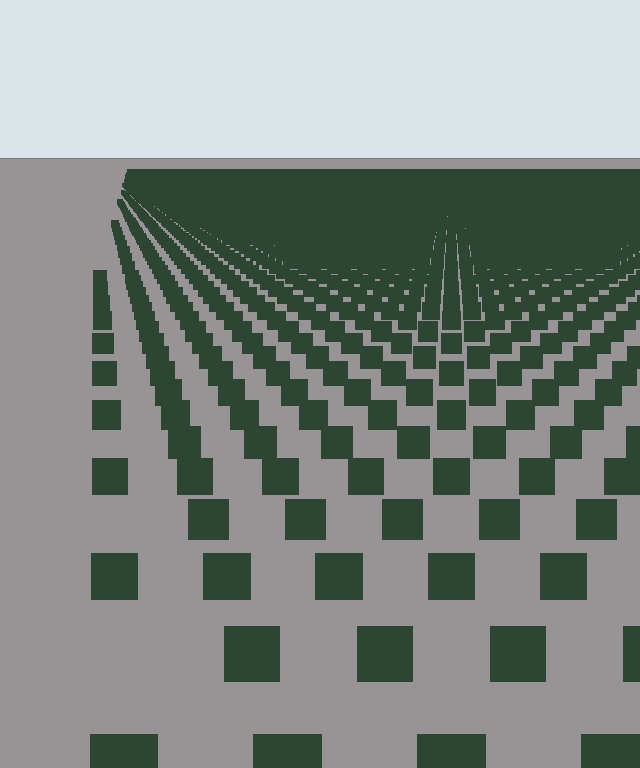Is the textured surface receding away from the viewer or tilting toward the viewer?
The surface is receding away from the viewer. Texture elements get smaller and denser toward the top.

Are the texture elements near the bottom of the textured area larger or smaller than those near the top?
Larger. Near the bottom, elements are closer to the viewer and appear at a bigger on-screen size.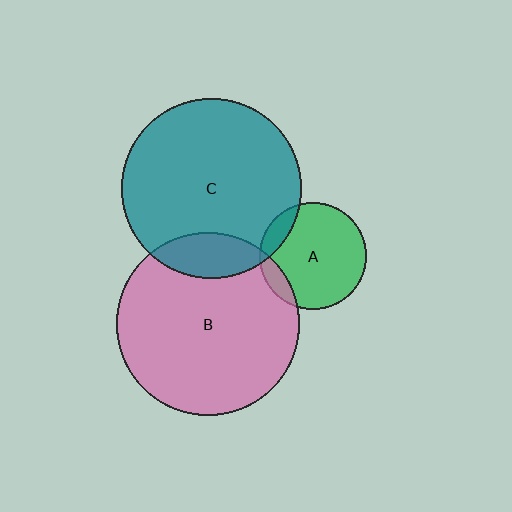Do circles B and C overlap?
Yes.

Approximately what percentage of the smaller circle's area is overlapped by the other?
Approximately 15%.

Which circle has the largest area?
Circle B (pink).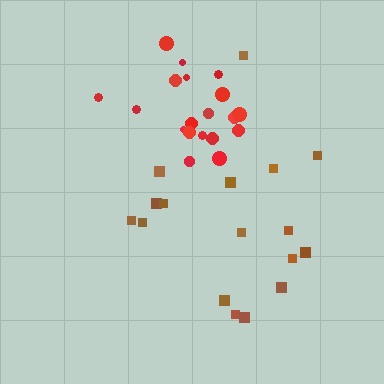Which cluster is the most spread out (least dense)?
Brown.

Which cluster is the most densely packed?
Red.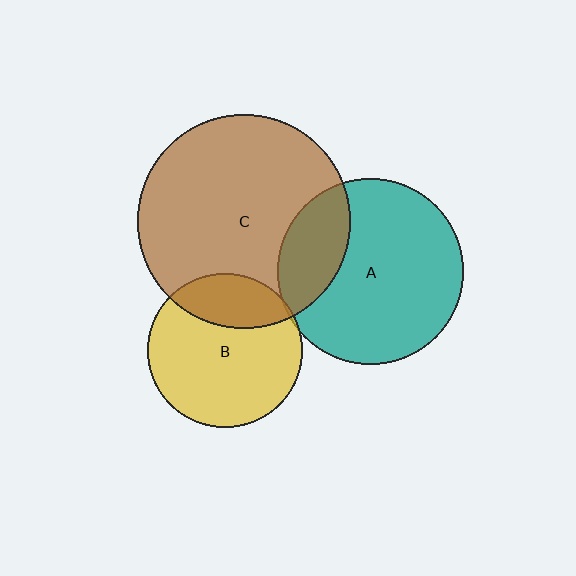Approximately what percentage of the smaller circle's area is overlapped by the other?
Approximately 5%.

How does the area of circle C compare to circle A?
Approximately 1.3 times.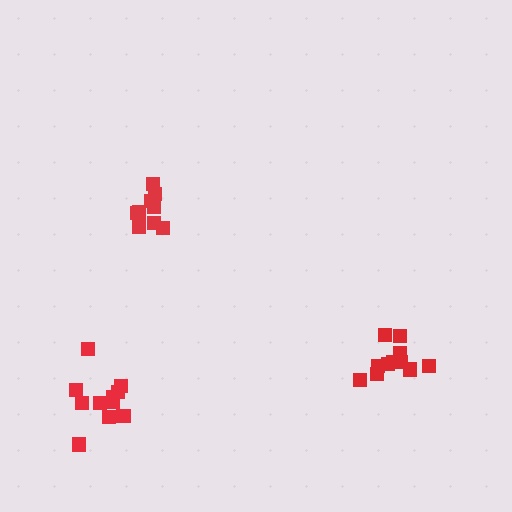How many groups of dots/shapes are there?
There are 3 groups.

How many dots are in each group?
Group 1: 9 dots, Group 2: 12 dots, Group 3: 11 dots (32 total).